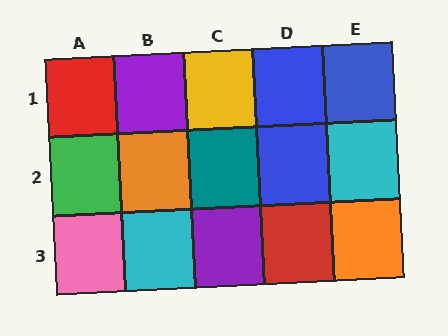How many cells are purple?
2 cells are purple.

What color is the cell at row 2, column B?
Orange.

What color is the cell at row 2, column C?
Teal.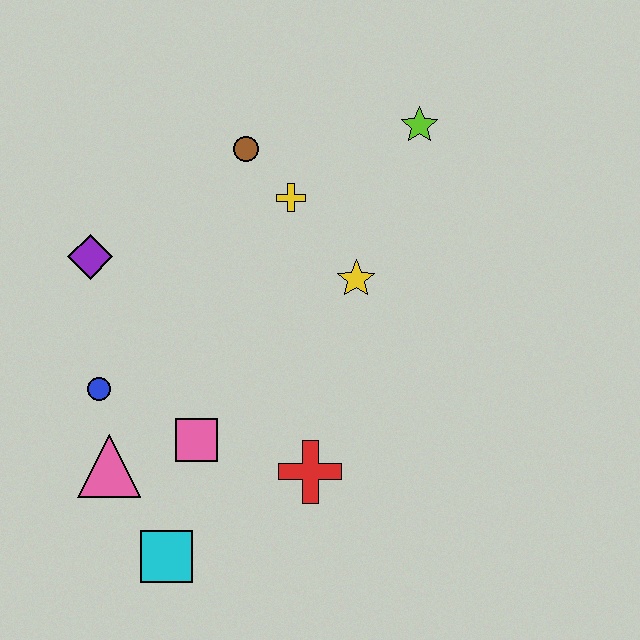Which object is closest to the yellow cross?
The brown circle is closest to the yellow cross.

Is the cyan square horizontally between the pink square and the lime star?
No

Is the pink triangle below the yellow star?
Yes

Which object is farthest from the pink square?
The lime star is farthest from the pink square.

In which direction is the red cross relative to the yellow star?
The red cross is below the yellow star.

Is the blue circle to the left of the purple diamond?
No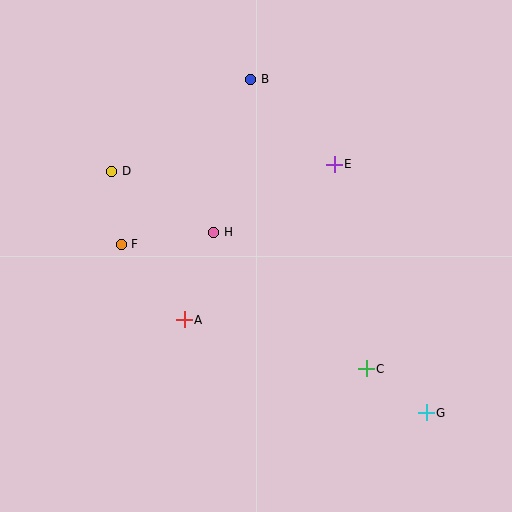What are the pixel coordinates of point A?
Point A is at (184, 320).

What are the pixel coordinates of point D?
Point D is at (112, 171).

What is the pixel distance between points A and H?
The distance between A and H is 92 pixels.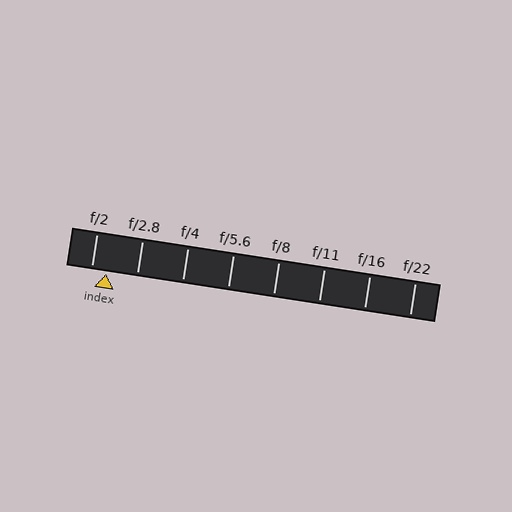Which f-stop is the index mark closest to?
The index mark is closest to f/2.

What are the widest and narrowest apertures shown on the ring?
The widest aperture shown is f/2 and the narrowest is f/22.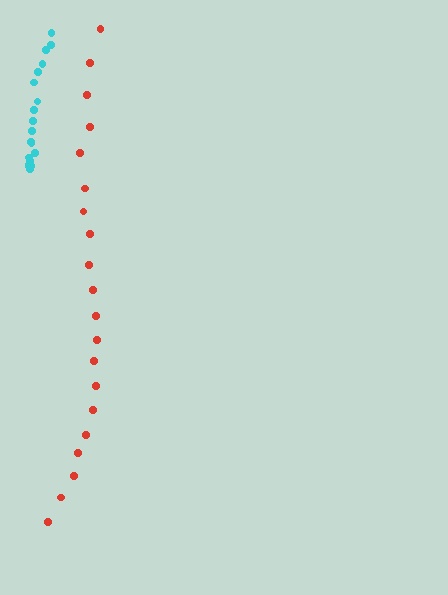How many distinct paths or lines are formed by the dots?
There are 2 distinct paths.